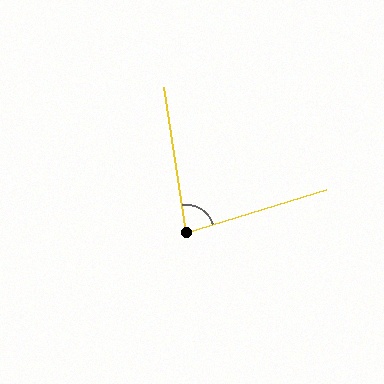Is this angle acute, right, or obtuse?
It is acute.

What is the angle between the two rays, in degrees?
Approximately 81 degrees.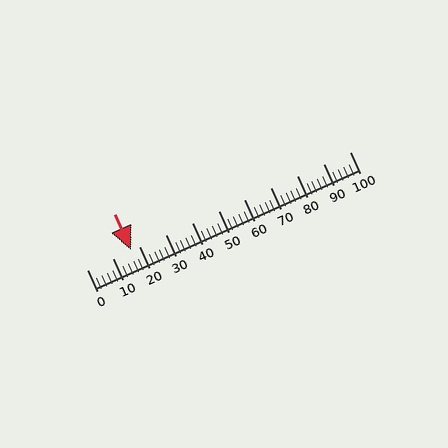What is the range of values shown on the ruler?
The ruler shows values from 0 to 100.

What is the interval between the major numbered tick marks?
The major tick marks are spaced 10 units apart.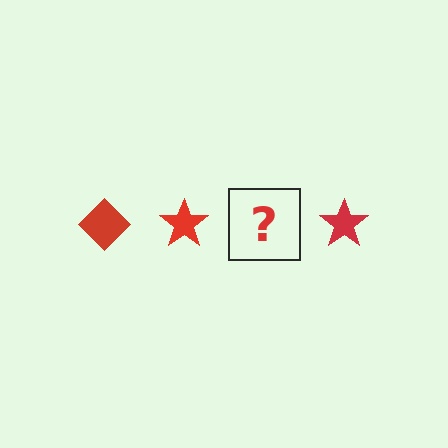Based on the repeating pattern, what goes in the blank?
The blank should be a red diamond.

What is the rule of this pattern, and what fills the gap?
The rule is that the pattern cycles through diamond, star shapes in red. The gap should be filled with a red diamond.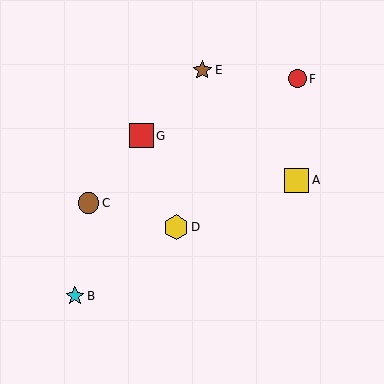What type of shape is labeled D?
Shape D is a yellow hexagon.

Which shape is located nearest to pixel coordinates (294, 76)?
The red circle (labeled F) at (297, 79) is nearest to that location.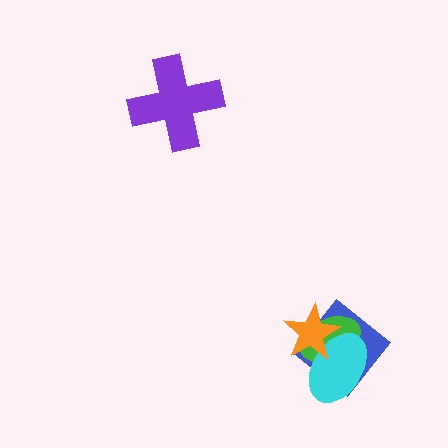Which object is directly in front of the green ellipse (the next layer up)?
The cyan ellipse is directly in front of the green ellipse.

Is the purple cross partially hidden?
No, no other shape covers it.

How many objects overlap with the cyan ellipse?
3 objects overlap with the cyan ellipse.